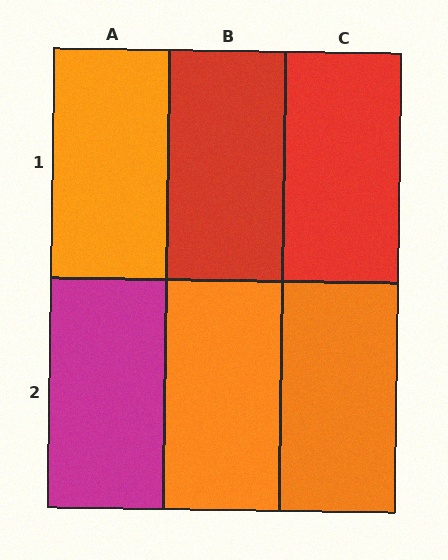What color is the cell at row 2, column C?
Orange.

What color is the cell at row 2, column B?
Orange.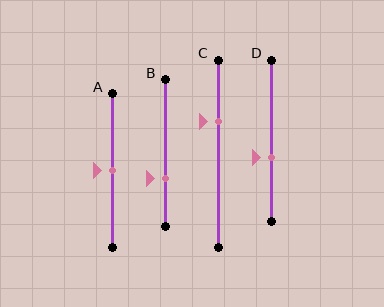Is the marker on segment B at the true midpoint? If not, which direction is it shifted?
No, the marker on segment B is shifted downward by about 18% of the segment length.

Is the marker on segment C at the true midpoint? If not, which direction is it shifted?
No, the marker on segment C is shifted upward by about 17% of the segment length.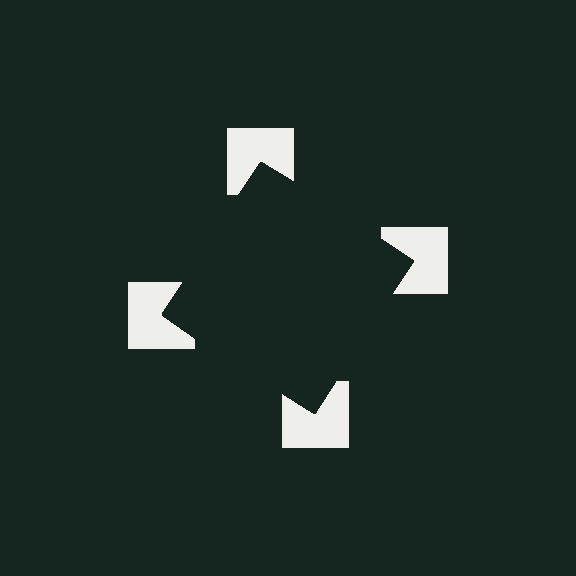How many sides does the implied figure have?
4 sides.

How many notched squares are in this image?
There are 4 — one at each vertex of the illusory square.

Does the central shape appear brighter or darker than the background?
It typically appears slightly darker than the background, even though no actual brightness change is drawn.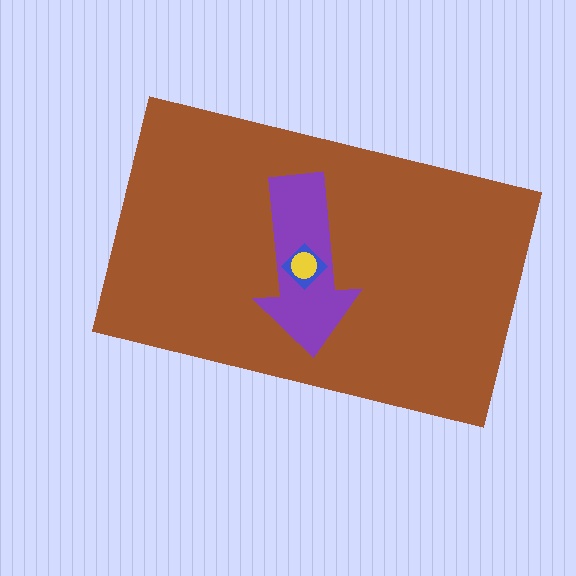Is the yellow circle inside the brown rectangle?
Yes.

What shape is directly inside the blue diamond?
The yellow circle.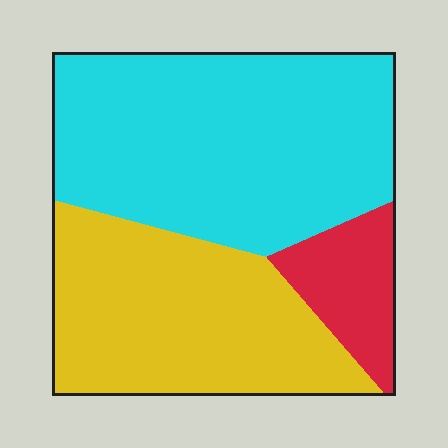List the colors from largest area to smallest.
From largest to smallest: cyan, yellow, red.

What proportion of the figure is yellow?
Yellow takes up between a third and a half of the figure.